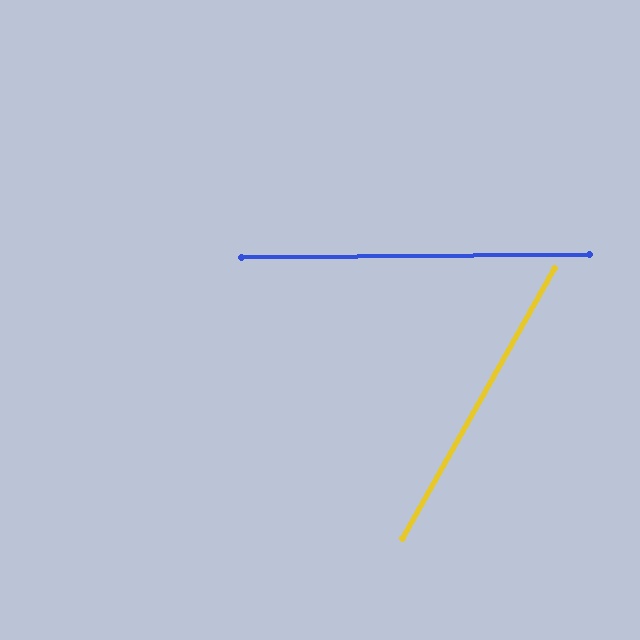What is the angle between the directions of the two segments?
Approximately 60 degrees.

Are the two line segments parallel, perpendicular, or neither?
Neither parallel nor perpendicular — they differ by about 60°.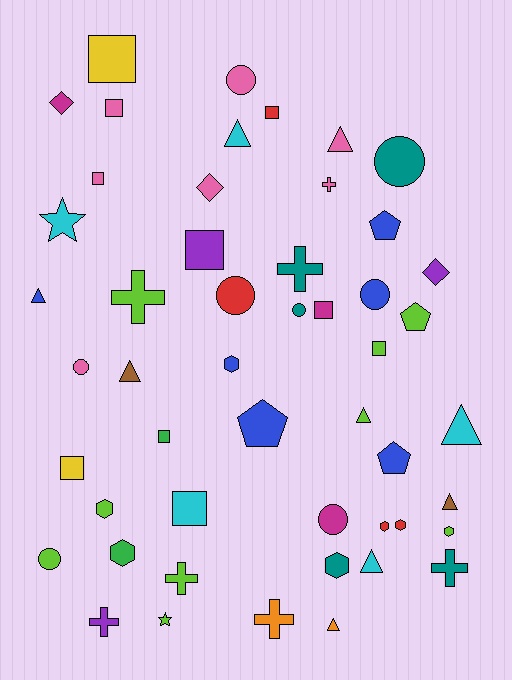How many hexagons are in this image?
There are 7 hexagons.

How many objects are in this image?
There are 50 objects.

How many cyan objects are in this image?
There are 5 cyan objects.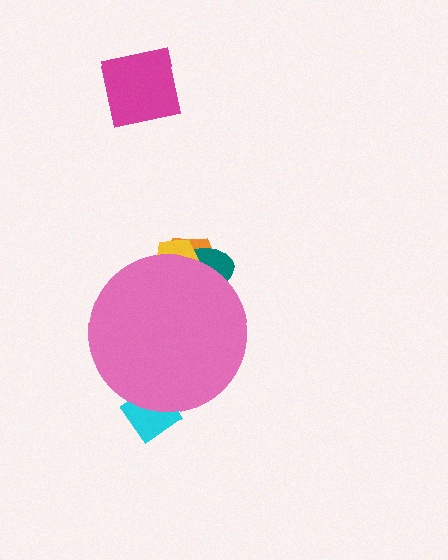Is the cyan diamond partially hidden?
Yes, the cyan diamond is partially hidden behind the pink circle.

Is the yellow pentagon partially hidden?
Yes, the yellow pentagon is partially hidden behind the pink circle.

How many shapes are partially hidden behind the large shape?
4 shapes are partially hidden.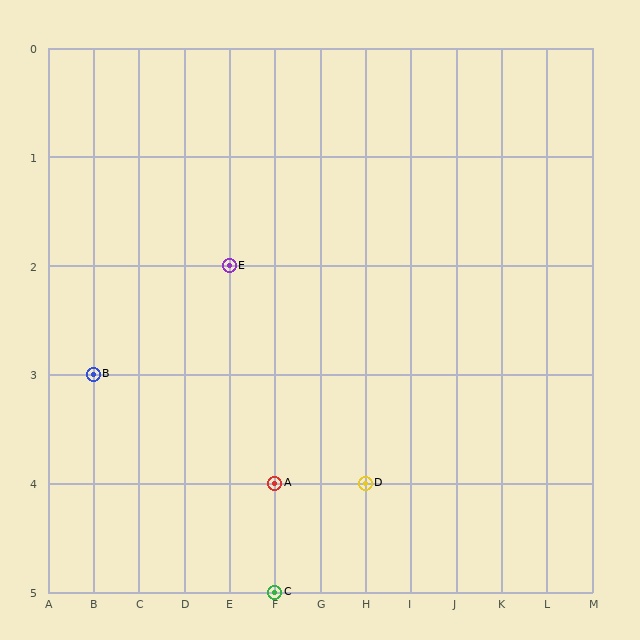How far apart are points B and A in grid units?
Points B and A are 4 columns and 1 row apart (about 4.1 grid units diagonally).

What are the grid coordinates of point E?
Point E is at grid coordinates (E, 2).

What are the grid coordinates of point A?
Point A is at grid coordinates (F, 4).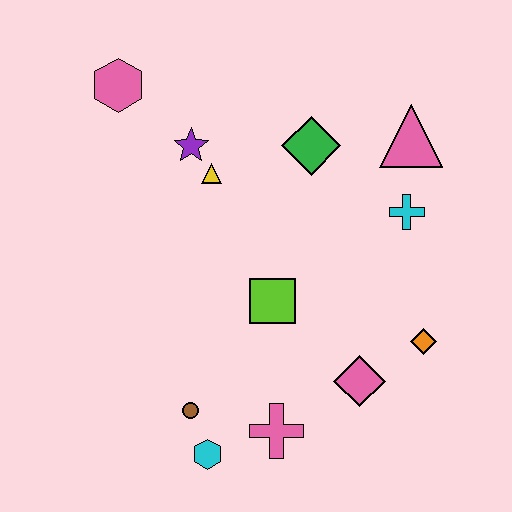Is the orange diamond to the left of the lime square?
No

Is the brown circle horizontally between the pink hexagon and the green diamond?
Yes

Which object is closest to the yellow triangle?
The purple star is closest to the yellow triangle.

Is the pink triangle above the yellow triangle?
Yes